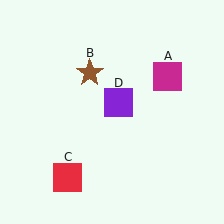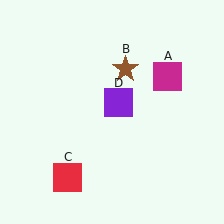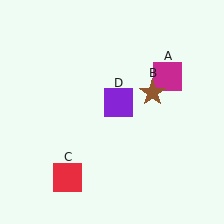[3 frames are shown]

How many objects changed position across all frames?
1 object changed position: brown star (object B).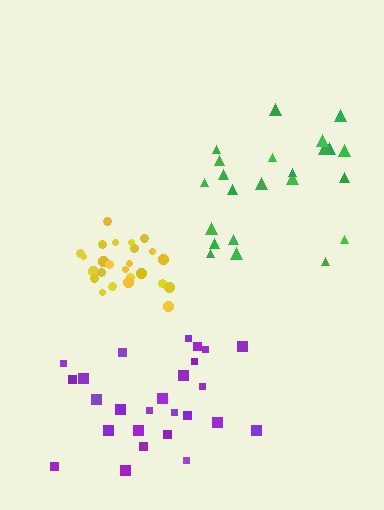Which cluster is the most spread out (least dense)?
Purple.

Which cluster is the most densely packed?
Yellow.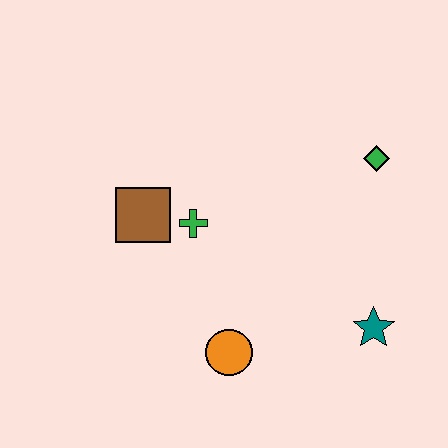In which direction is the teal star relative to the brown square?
The teal star is to the right of the brown square.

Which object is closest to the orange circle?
The green cross is closest to the orange circle.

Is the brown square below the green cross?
No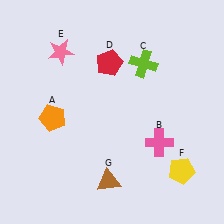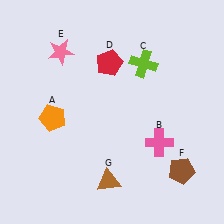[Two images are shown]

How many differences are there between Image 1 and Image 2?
There is 1 difference between the two images.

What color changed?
The pentagon (F) changed from yellow in Image 1 to brown in Image 2.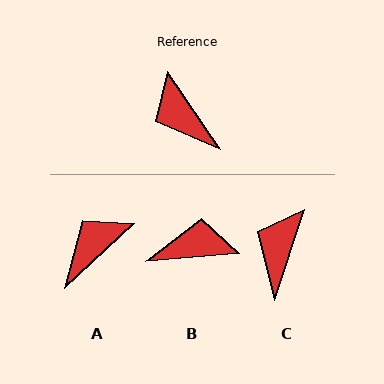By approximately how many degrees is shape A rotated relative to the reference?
Approximately 81 degrees clockwise.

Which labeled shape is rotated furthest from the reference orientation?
B, about 120 degrees away.